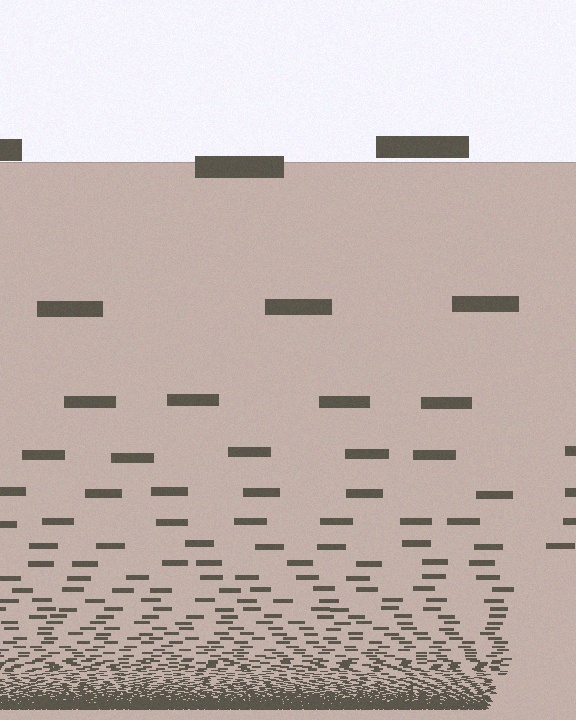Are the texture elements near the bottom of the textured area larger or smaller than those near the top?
Smaller. The gradient is inverted — elements near the bottom are smaller and denser.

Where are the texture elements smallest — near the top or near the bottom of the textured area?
Near the bottom.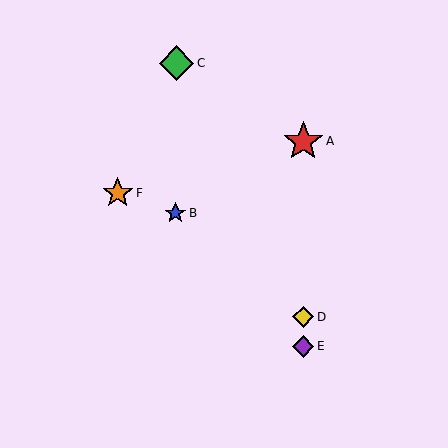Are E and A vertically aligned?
Yes, both are at x≈303.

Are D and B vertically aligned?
No, D is at x≈303 and B is at x≈175.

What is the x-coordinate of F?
Object F is at x≈118.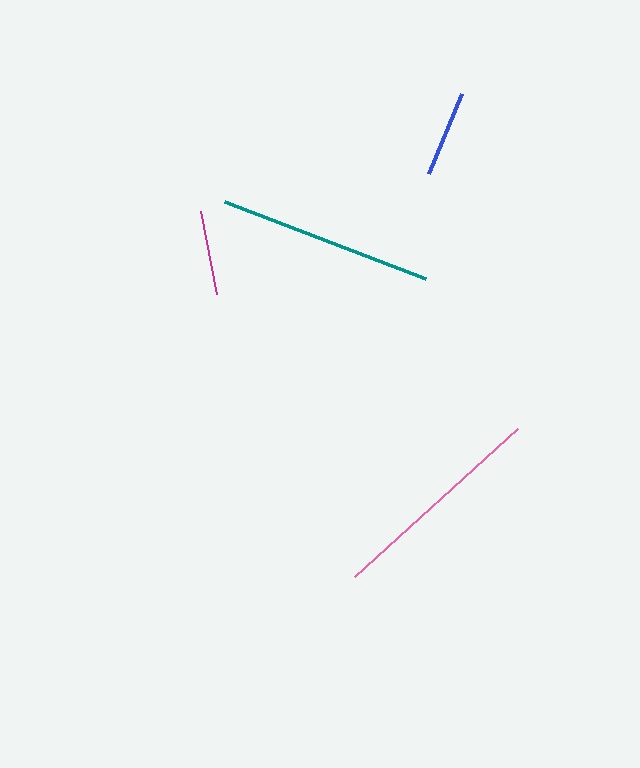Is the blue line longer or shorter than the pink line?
The pink line is longer than the blue line.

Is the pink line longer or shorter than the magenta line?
The pink line is longer than the magenta line.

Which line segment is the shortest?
The magenta line is the shortest at approximately 84 pixels.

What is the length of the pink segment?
The pink segment is approximately 220 pixels long.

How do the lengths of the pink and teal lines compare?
The pink and teal lines are approximately the same length.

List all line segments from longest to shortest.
From longest to shortest: pink, teal, blue, magenta.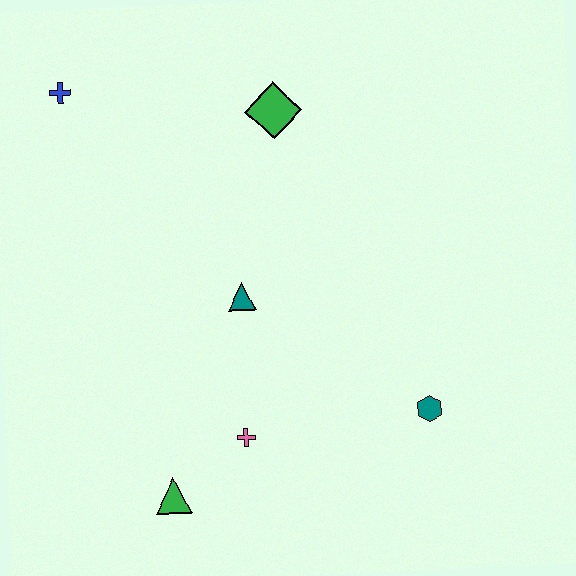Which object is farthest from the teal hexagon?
The blue cross is farthest from the teal hexagon.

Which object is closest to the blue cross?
The green diamond is closest to the blue cross.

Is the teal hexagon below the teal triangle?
Yes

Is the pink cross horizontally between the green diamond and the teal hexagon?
No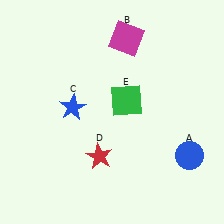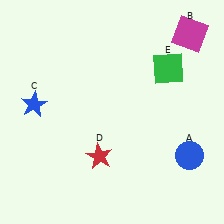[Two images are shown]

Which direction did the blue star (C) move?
The blue star (C) moved left.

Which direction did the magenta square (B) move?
The magenta square (B) moved right.